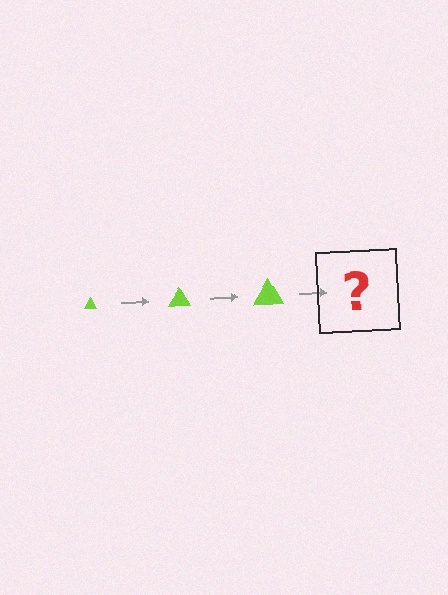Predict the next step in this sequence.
The next step is a lime triangle, larger than the previous one.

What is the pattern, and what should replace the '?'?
The pattern is that the triangle gets progressively larger each step. The '?' should be a lime triangle, larger than the previous one.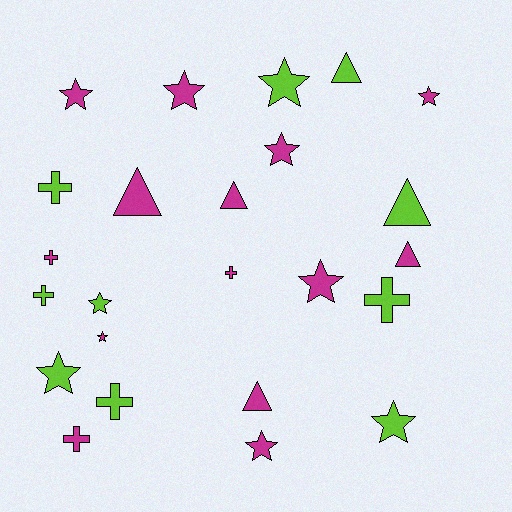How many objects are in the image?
There are 24 objects.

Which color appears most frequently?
Magenta, with 14 objects.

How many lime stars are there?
There are 4 lime stars.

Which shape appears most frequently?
Star, with 11 objects.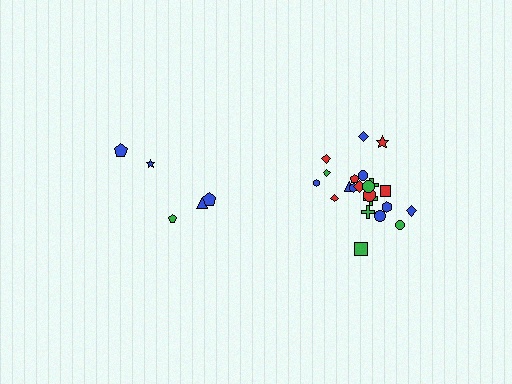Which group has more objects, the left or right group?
The right group.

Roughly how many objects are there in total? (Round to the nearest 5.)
Roughly 25 objects in total.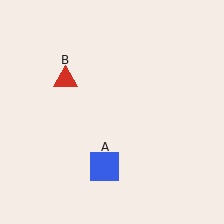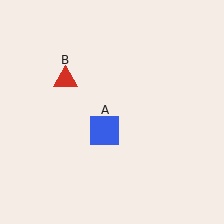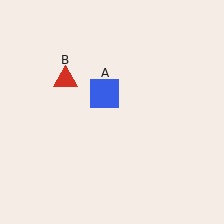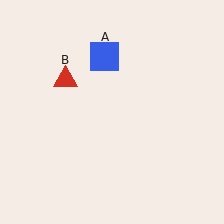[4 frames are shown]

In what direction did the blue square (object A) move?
The blue square (object A) moved up.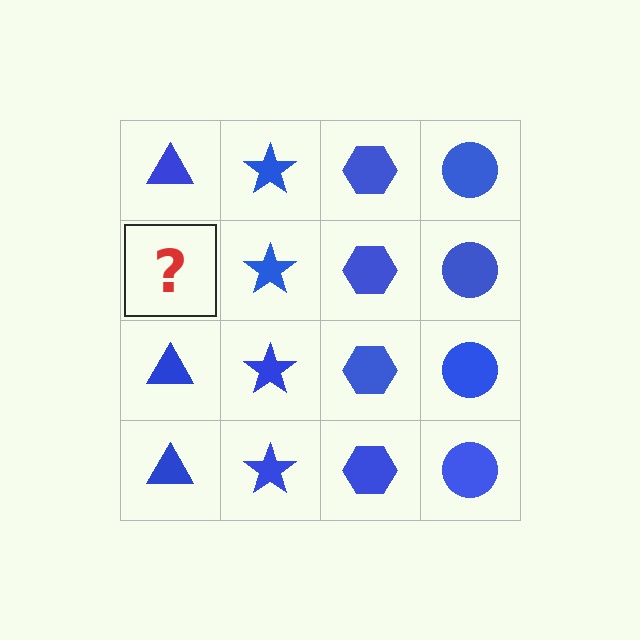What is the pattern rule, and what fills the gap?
The rule is that each column has a consistent shape. The gap should be filled with a blue triangle.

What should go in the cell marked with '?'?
The missing cell should contain a blue triangle.